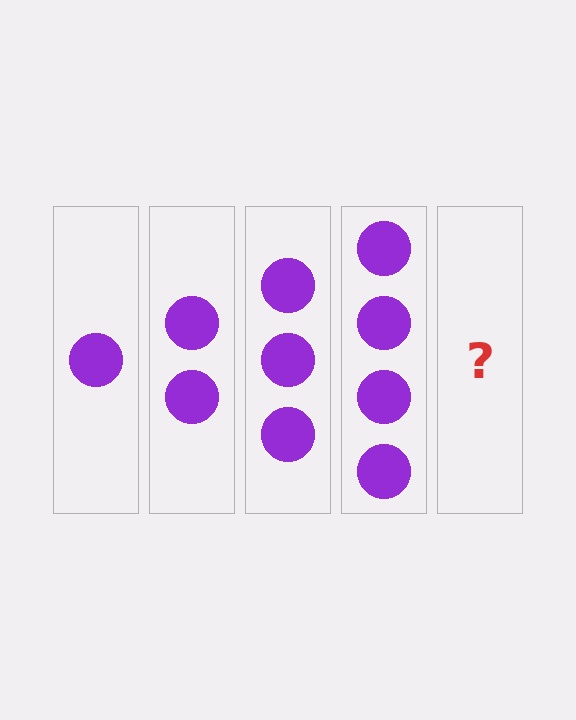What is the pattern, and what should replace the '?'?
The pattern is that each step adds one more circle. The '?' should be 5 circles.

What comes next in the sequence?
The next element should be 5 circles.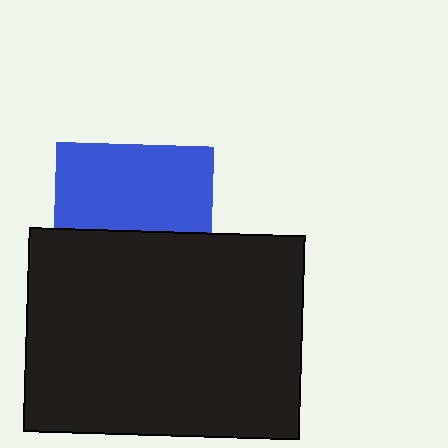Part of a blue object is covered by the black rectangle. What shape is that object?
It is a square.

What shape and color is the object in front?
The object in front is a black rectangle.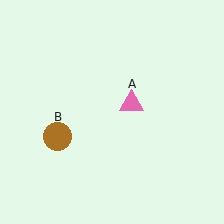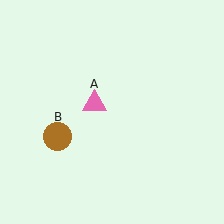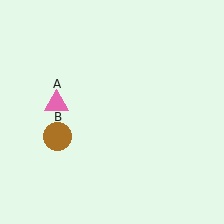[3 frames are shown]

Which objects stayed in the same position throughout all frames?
Brown circle (object B) remained stationary.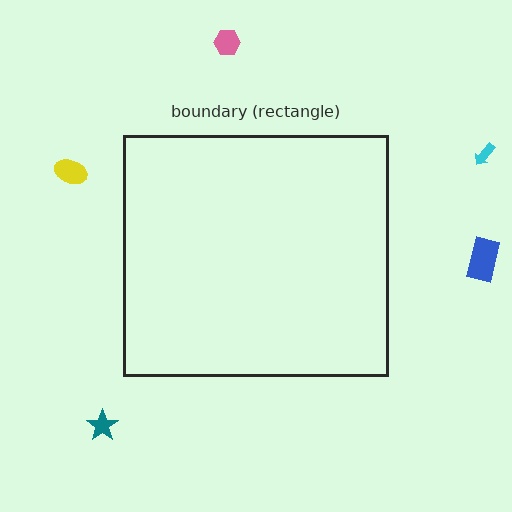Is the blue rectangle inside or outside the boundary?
Outside.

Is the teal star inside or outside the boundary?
Outside.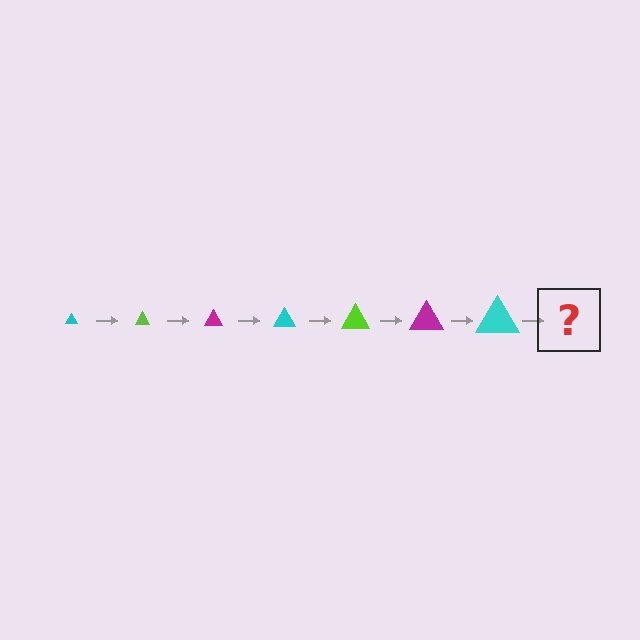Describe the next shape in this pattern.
It should be a lime triangle, larger than the previous one.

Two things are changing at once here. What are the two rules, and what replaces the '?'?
The two rules are that the triangle grows larger each step and the color cycles through cyan, lime, and magenta. The '?' should be a lime triangle, larger than the previous one.